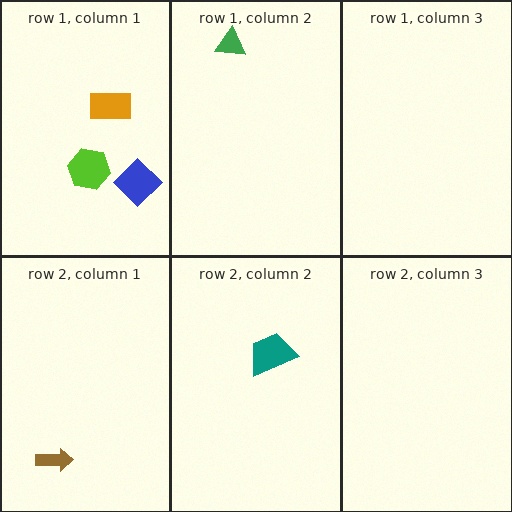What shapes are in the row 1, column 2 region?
The green triangle.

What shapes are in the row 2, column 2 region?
The teal trapezoid.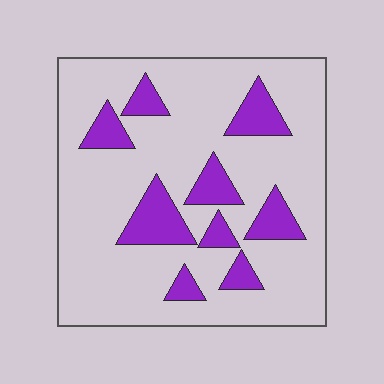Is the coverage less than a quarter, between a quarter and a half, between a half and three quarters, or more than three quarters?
Less than a quarter.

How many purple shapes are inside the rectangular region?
9.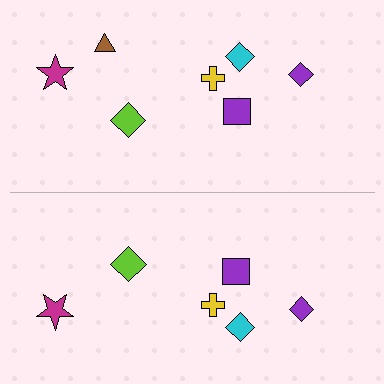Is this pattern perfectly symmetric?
No, the pattern is not perfectly symmetric. A brown triangle is missing from the bottom side.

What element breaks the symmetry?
A brown triangle is missing from the bottom side.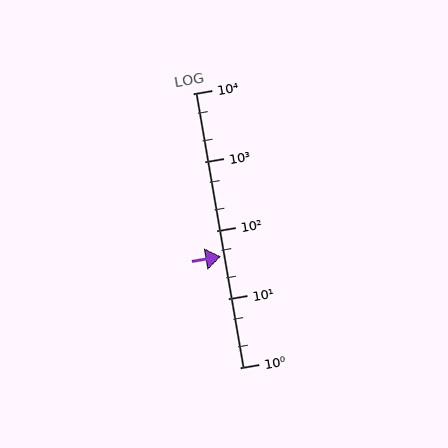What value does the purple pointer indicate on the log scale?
The pointer indicates approximately 41.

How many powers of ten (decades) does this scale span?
The scale spans 4 decades, from 1 to 10000.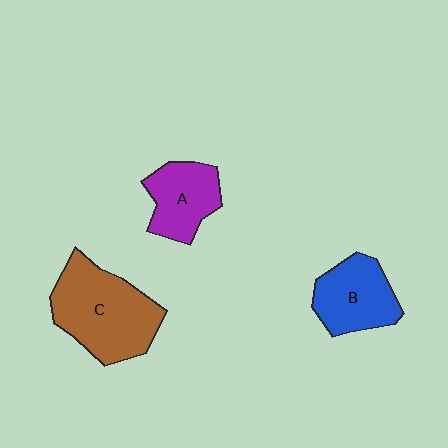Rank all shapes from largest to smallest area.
From largest to smallest: C (brown), B (blue), A (purple).